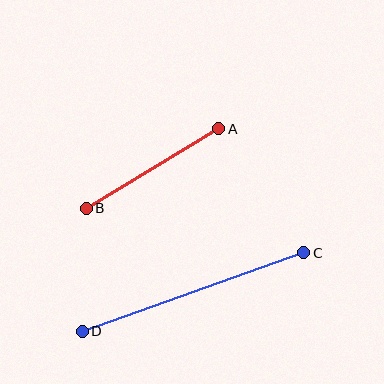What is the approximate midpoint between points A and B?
The midpoint is at approximately (153, 168) pixels.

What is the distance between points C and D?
The distance is approximately 235 pixels.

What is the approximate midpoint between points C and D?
The midpoint is at approximately (193, 292) pixels.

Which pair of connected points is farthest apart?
Points C and D are farthest apart.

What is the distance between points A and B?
The distance is approximately 154 pixels.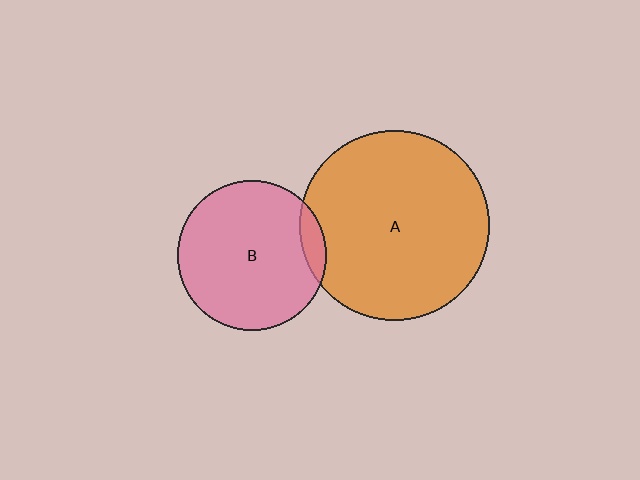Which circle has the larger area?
Circle A (orange).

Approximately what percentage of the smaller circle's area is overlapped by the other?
Approximately 10%.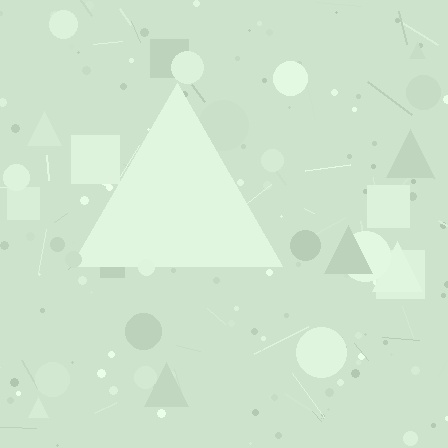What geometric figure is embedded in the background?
A triangle is embedded in the background.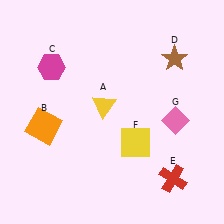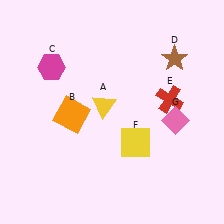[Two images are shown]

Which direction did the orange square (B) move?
The orange square (B) moved right.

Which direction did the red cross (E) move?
The red cross (E) moved up.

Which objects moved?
The objects that moved are: the orange square (B), the red cross (E).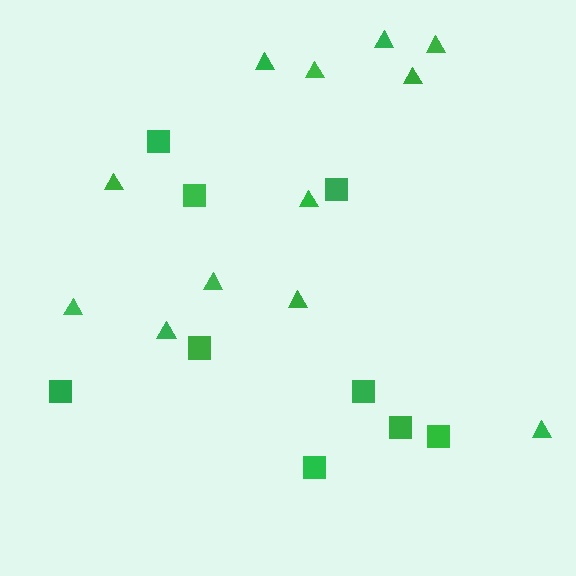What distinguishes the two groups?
There are 2 groups: one group of triangles (12) and one group of squares (9).